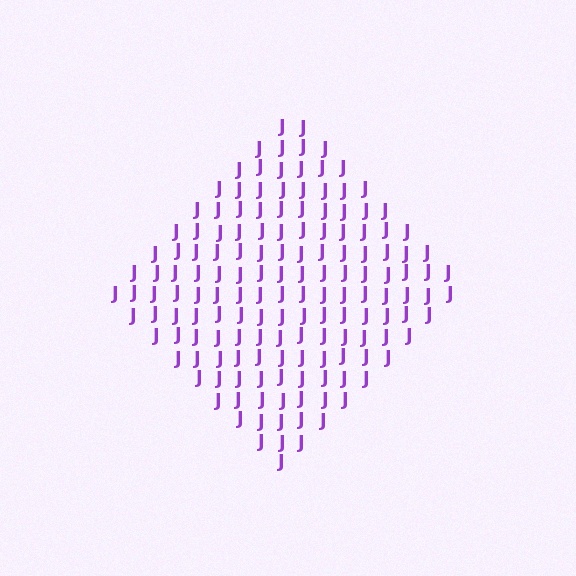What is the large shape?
The large shape is a diamond.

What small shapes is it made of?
It is made of small letter J's.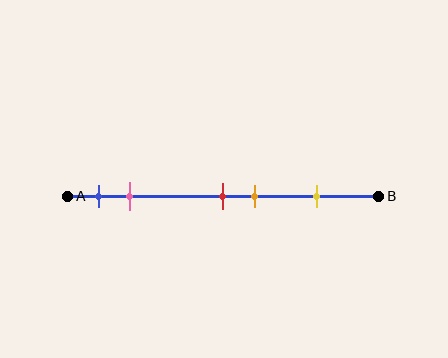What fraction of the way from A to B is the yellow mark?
The yellow mark is approximately 80% (0.8) of the way from A to B.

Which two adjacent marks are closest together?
The red and orange marks are the closest adjacent pair.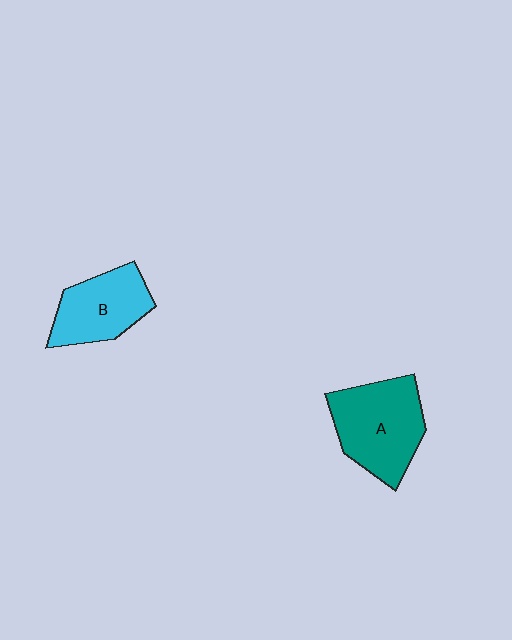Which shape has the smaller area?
Shape B (cyan).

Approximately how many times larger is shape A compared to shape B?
Approximately 1.3 times.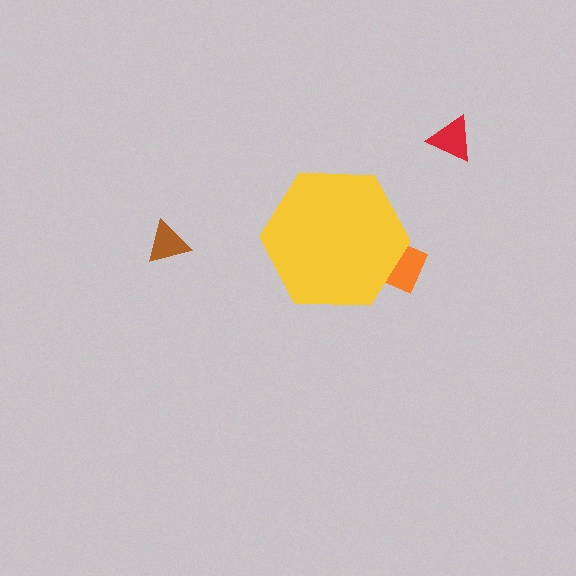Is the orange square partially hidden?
Yes, the orange square is partially hidden behind the yellow hexagon.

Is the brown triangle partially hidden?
No, the brown triangle is fully visible.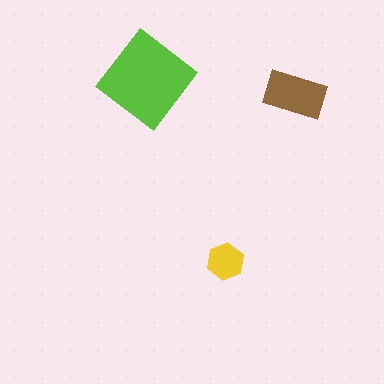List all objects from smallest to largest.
The yellow hexagon, the brown rectangle, the lime diamond.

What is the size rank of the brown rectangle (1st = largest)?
2nd.